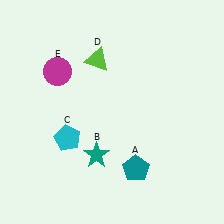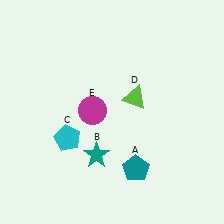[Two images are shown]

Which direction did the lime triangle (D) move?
The lime triangle (D) moved right.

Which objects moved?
The objects that moved are: the lime triangle (D), the magenta circle (E).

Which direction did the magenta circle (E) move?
The magenta circle (E) moved down.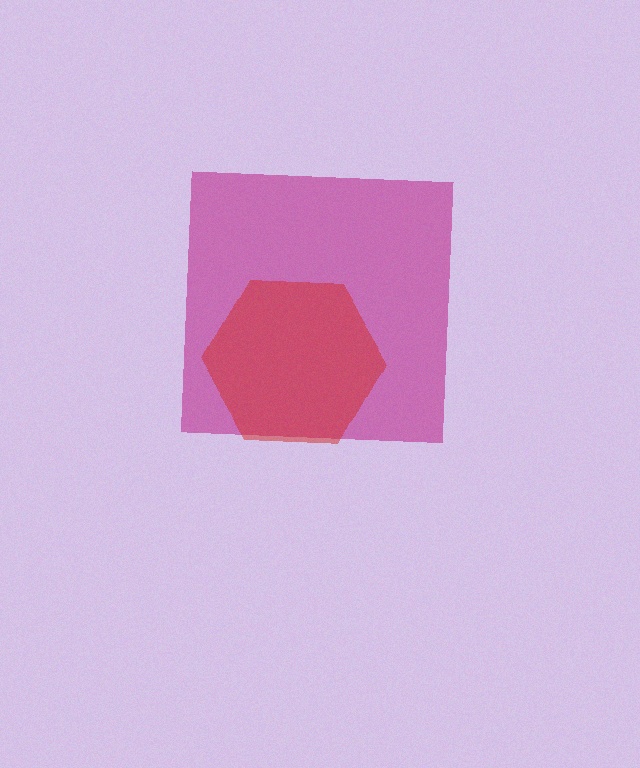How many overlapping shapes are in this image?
There are 2 overlapping shapes in the image.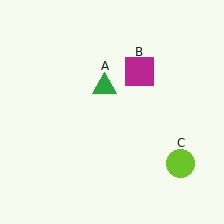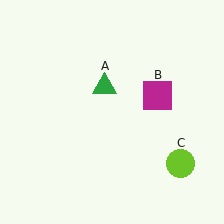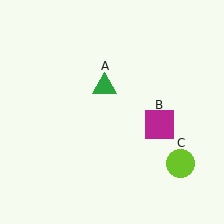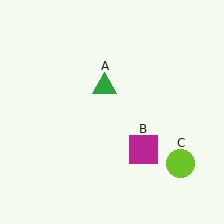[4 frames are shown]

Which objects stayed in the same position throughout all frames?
Green triangle (object A) and lime circle (object C) remained stationary.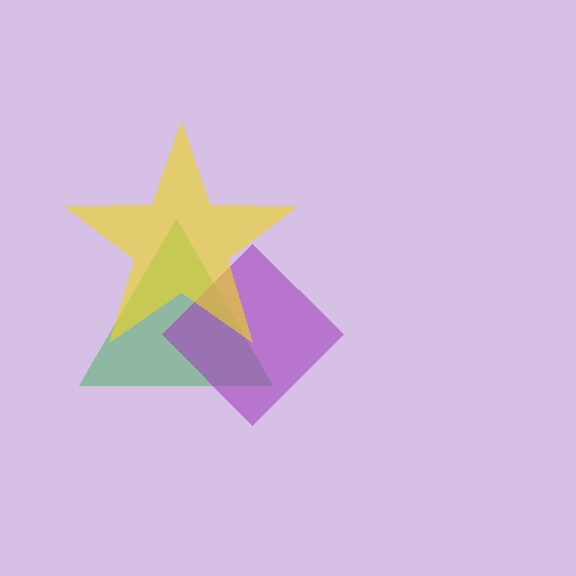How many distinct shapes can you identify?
There are 3 distinct shapes: a green triangle, a purple diamond, a yellow star.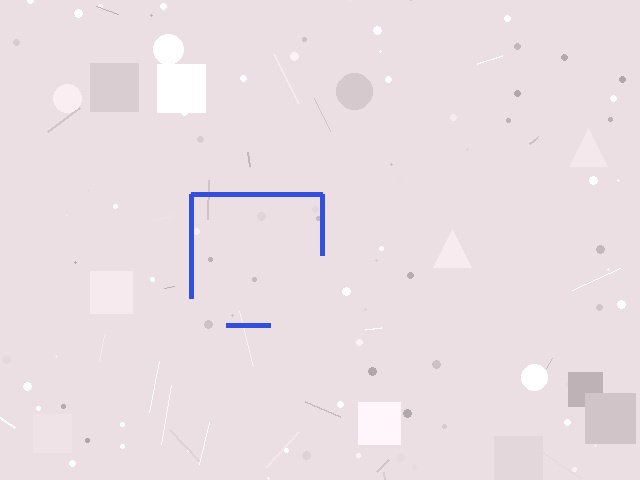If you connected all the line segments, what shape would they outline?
They would outline a square.